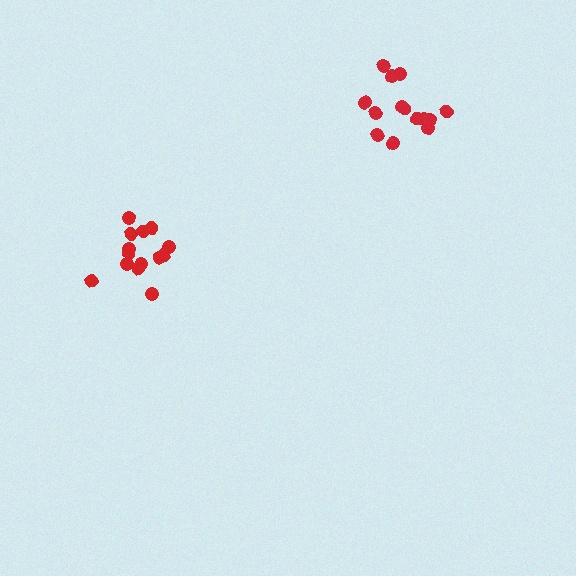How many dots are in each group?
Group 1: 14 dots, Group 2: 15 dots (29 total).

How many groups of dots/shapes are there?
There are 2 groups.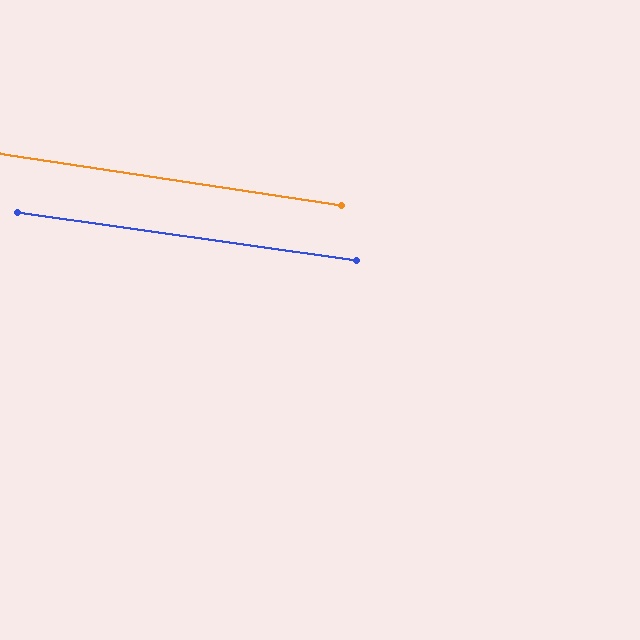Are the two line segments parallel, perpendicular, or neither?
Parallel — their directions differ by only 0.5°.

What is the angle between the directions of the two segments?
Approximately 1 degree.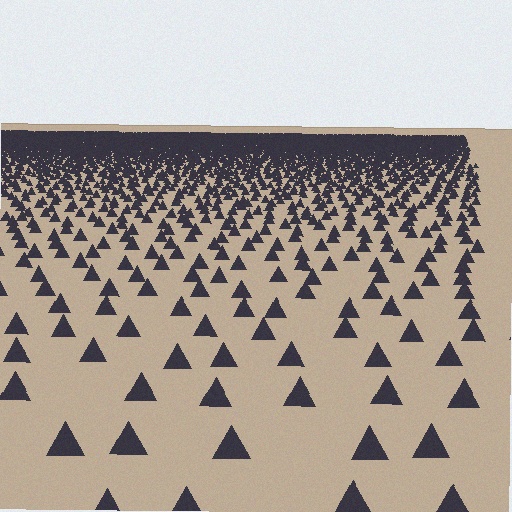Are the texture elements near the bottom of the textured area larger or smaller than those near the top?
Larger. Near the bottom, elements are closer to the viewer and appear at a bigger on-screen size.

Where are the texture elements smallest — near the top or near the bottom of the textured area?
Near the top.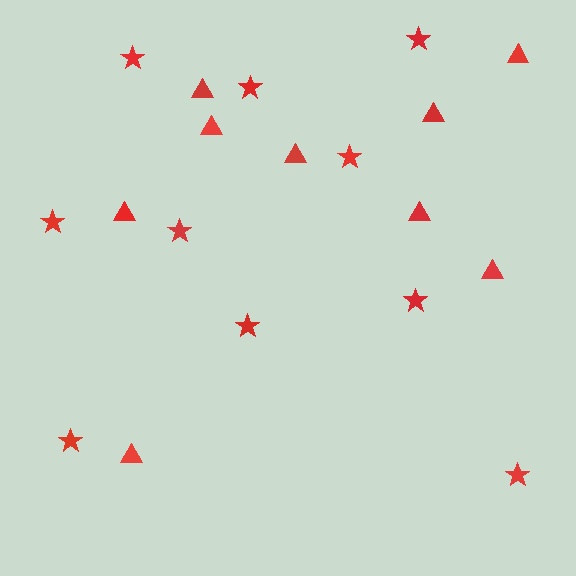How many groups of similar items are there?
There are 2 groups: one group of stars (10) and one group of triangles (9).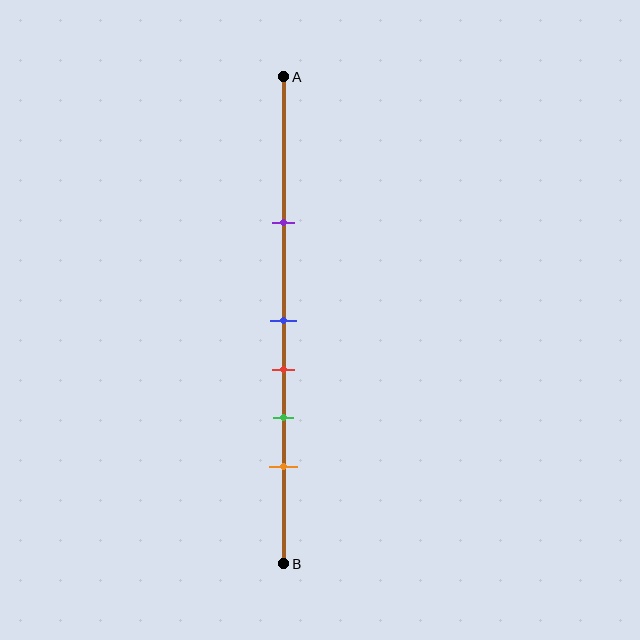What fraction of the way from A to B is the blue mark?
The blue mark is approximately 50% (0.5) of the way from A to B.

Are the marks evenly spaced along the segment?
No, the marks are not evenly spaced.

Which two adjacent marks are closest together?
The blue and red marks are the closest adjacent pair.